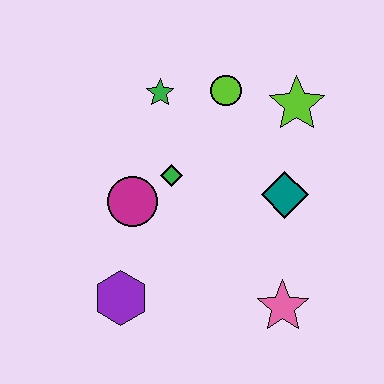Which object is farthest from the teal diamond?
The purple hexagon is farthest from the teal diamond.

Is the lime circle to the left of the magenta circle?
No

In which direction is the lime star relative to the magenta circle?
The lime star is to the right of the magenta circle.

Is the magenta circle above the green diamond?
No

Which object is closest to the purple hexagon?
The magenta circle is closest to the purple hexagon.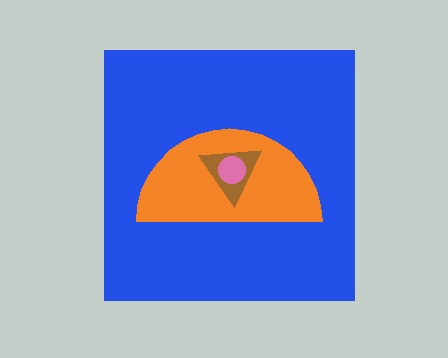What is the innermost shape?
The pink circle.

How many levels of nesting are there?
4.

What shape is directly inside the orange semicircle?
The brown triangle.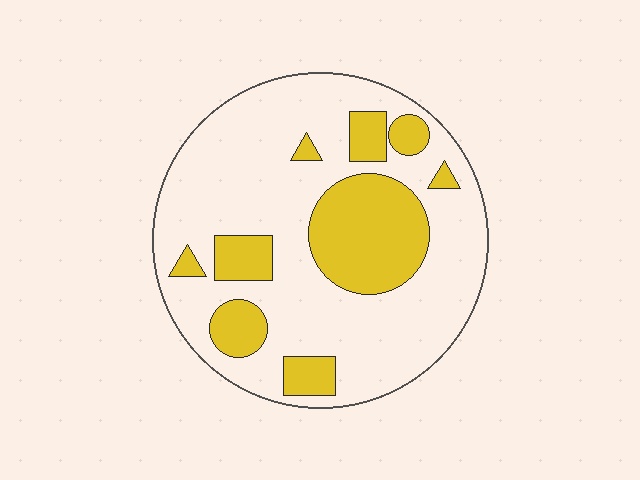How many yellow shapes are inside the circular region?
9.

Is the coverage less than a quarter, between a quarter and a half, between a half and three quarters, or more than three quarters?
Between a quarter and a half.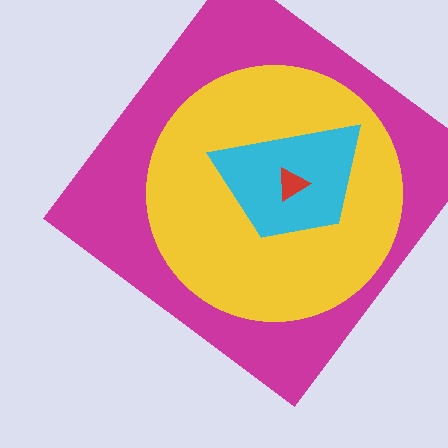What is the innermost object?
The red triangle.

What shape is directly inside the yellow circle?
The cyan trapezoid.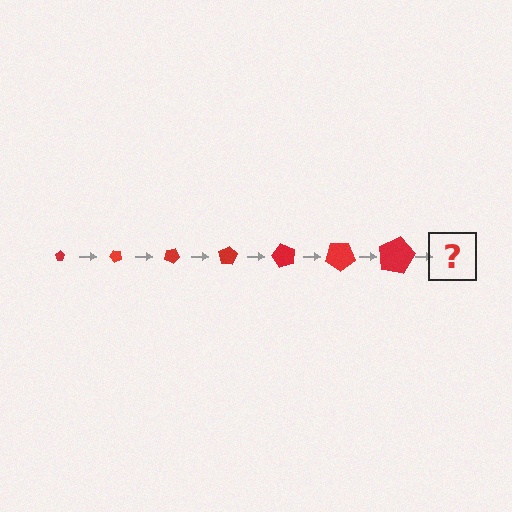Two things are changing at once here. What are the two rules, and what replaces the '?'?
The two rules are that the pentagon grows larger each step and it rotates 50 degrees each step. The '?' should be a pentagon, larger than the previous one and rotated 350 degrees from the start.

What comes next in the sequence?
The next element should be a pentagon, larger than the previous one and rotated 350 degrees from the start.